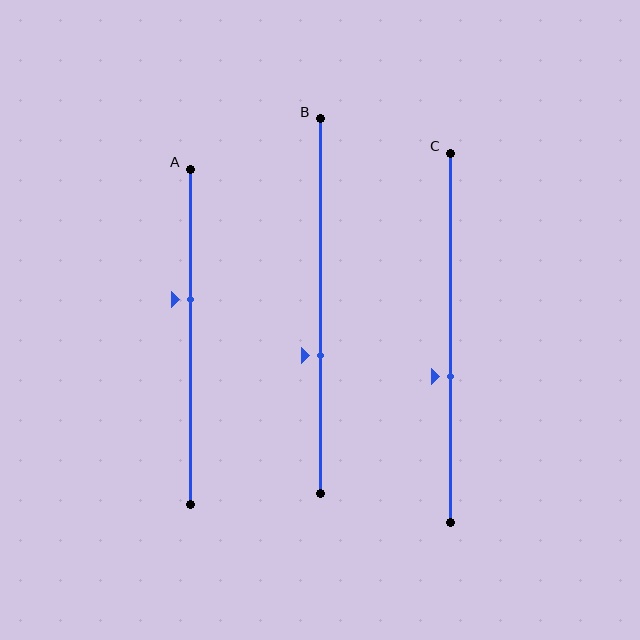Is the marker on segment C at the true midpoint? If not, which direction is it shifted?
No, the marker on segment C is shifted downward by about 11% of the segment length.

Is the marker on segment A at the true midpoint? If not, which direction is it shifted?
No, the marker on segment A is shifted upward by about 11% of the segment length.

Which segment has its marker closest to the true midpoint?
Segment C has its marker closest to the true midpoint.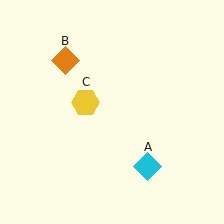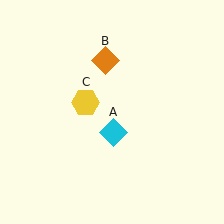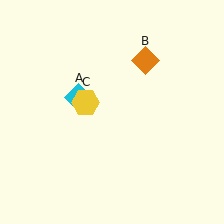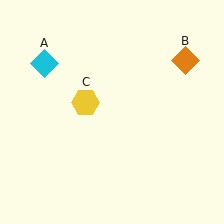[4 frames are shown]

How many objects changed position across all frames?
2 objects changed position: cyan diamond (object A), orange diamond (object B).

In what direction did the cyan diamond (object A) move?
The cyan diamond (object A) moved up and to the left.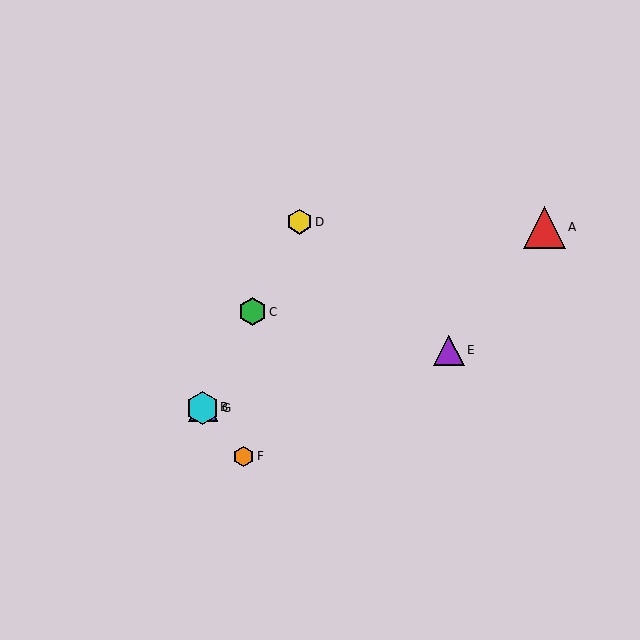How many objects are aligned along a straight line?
4 objects (B, C, D, G) are aligned along a straight line.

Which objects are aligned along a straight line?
Objects B, C, D, G are aligned along a straight line.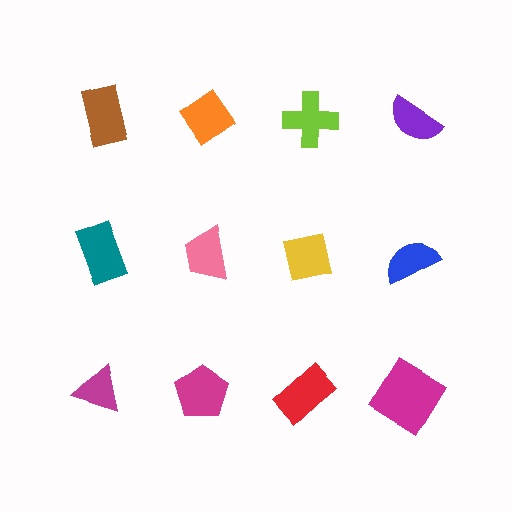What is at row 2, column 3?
A yellow square.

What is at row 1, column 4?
A purple semicircle.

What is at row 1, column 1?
A brown rectangle.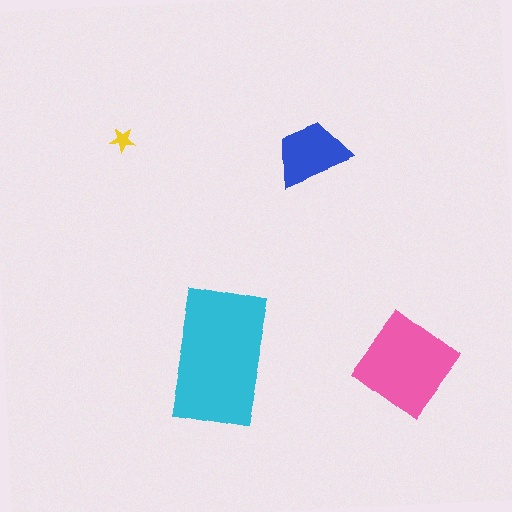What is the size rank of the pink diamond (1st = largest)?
2nd.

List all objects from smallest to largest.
The yellow star, the blue trapezoid, the pink diamond, the cyan rectangle.